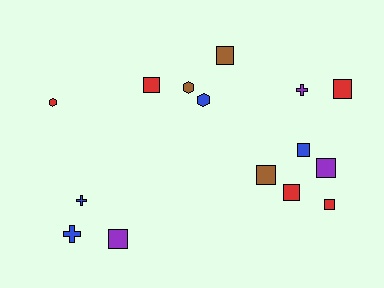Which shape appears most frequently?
Square, with 9 objects.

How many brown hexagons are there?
There is 1 brown hexagon.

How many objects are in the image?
There are 15 objects.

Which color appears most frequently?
Red, with 5 objects.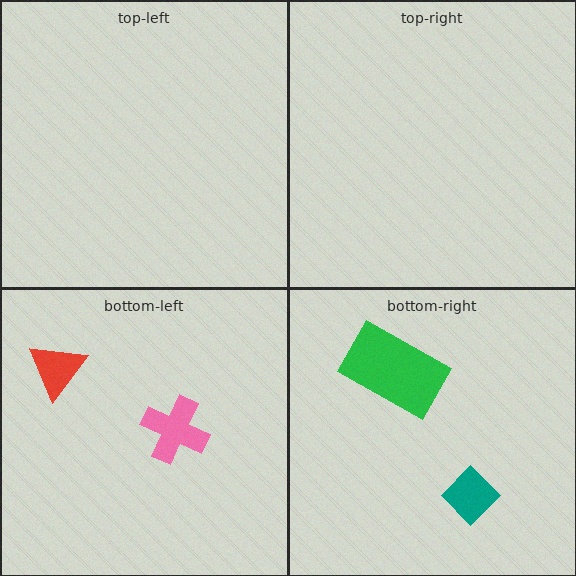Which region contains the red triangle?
The bottom-left region.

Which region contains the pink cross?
The bottom-left region.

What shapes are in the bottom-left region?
The pink cross, the red triangle.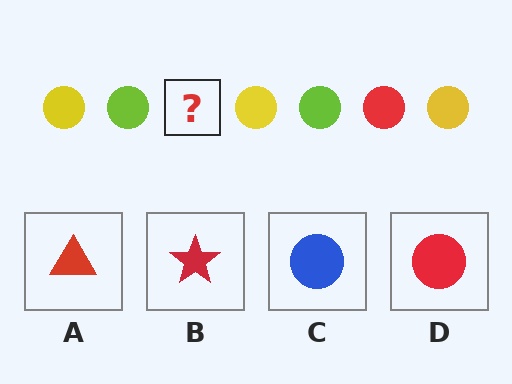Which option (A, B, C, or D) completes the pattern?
D.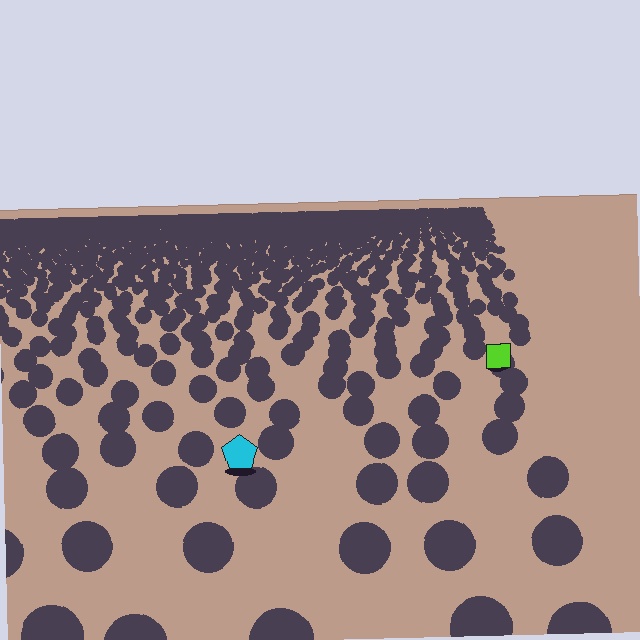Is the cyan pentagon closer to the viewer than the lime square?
Yes. The cyan pentagon is closer — you can tell from the texture gradient: the ground texture is coarser near it.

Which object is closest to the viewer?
The cyan pentagon is closest. The texture marks near it are larger and more spread out.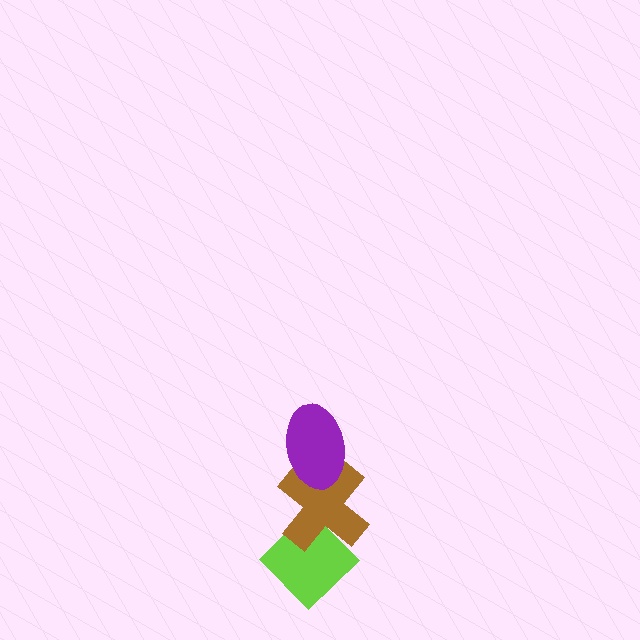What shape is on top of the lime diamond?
The brown cross is on top of the lime diamond.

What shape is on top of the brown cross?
The purple ellipse is on top of the brown cross.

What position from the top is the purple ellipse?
The purple ellipse is 1st from the top.